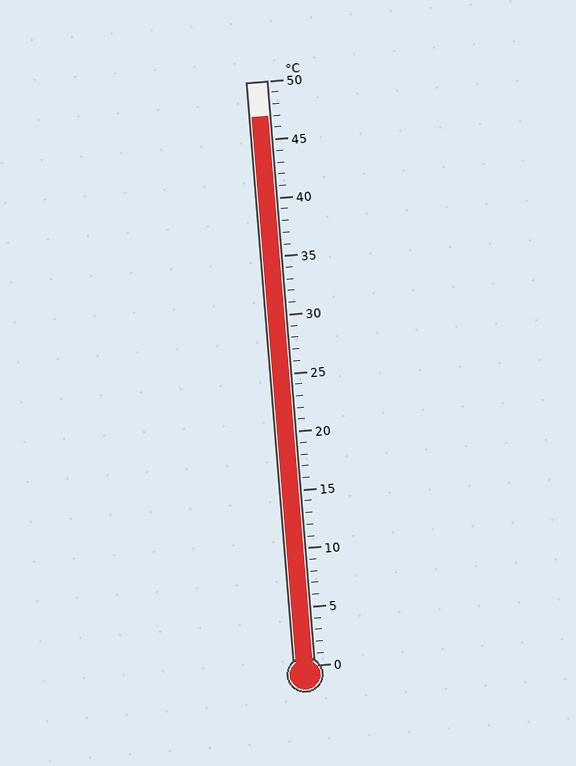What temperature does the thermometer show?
The thermometer shows approximately 47°C.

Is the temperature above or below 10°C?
The temperature is above 10°C.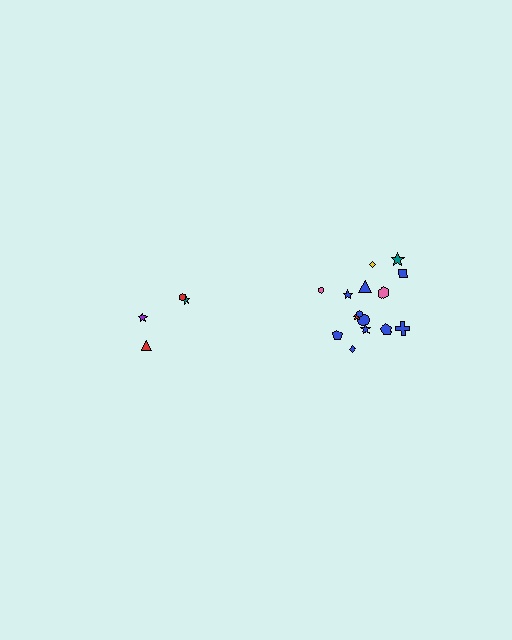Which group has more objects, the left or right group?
The right group.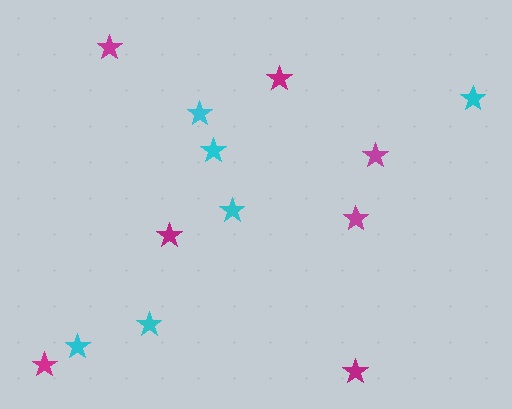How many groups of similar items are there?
There are 2 groups: one group of cyan stars (6) and one group of magenta stars (7).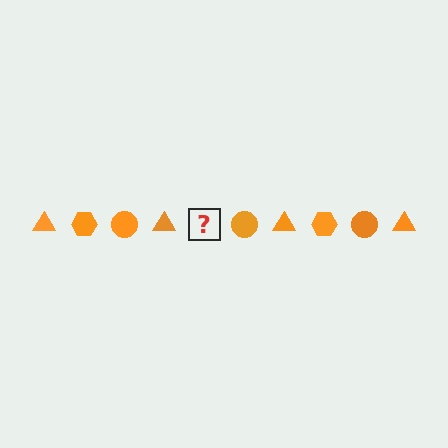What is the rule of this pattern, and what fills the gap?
The rule is that the pattern cycles through triangle, hexagon, circle shapes in orange. The gap should be filled with an orange hexagon.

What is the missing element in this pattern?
The missing element is an orange hexagon.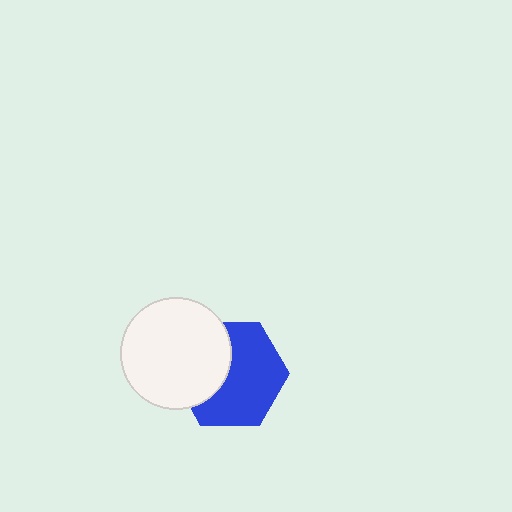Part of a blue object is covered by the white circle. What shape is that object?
It is a hexagon.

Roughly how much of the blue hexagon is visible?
About half of it is visible (roughly 63%).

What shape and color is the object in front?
The object in front is a white circle.